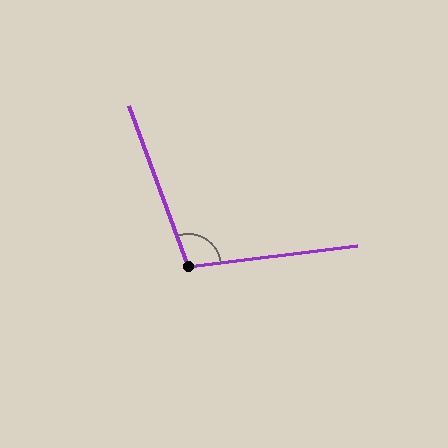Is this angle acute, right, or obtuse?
It is obtuse.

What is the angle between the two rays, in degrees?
Approximately 103 degrees.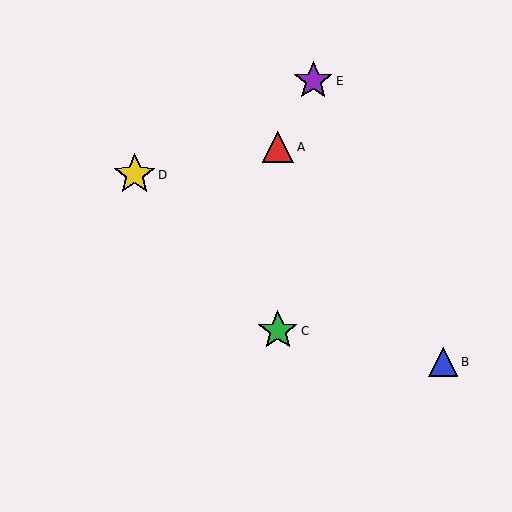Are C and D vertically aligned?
No, C is at x≈278 and D is at x≈135.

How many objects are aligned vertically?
2 objects (A, C) are aligned vertically.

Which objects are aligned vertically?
Objects A, C are aligned vertically.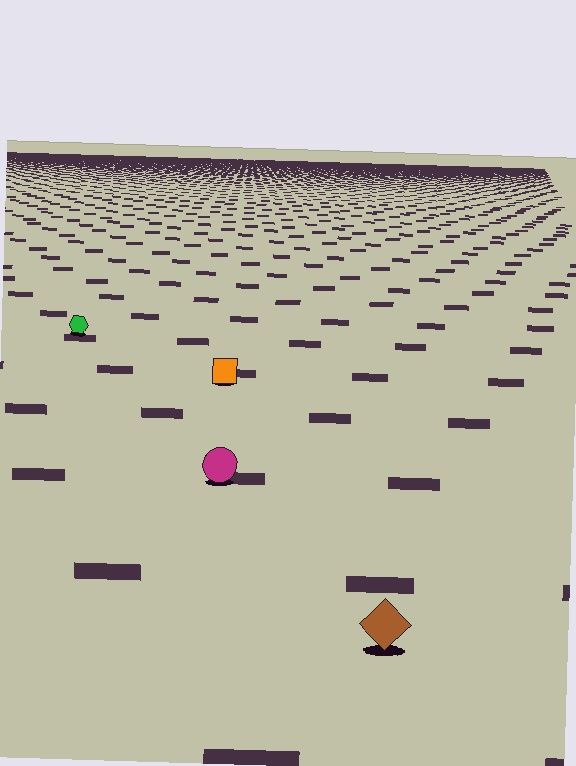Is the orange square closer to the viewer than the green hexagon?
Yes. The orange square is closer — you can tell from the texture gradient: the ground texture is coarser near it.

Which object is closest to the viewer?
The brown diamond is closest. The texture marks near it are larger and more spread out.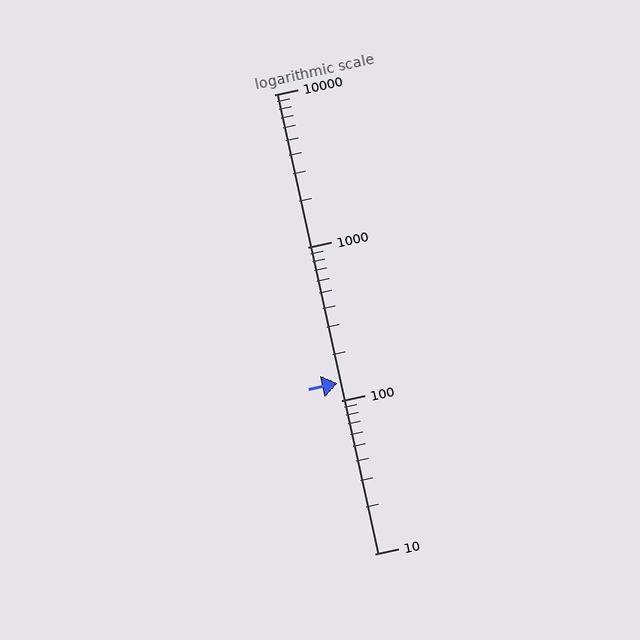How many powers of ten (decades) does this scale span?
The scale spans 3 decades, from 10 to 10000.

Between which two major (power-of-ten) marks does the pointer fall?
The pointer is between 100 and 1000.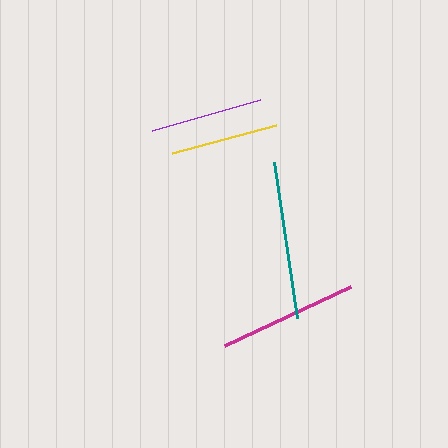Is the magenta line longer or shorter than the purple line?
The magenta line is longer than the purple line.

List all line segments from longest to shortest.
From longest to shortest: teal, magenta, purple, yellow.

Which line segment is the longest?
The teal line is the longest at approximately 158 pixels.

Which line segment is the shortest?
The yellow line is the shortest at approximately 107 pixels.